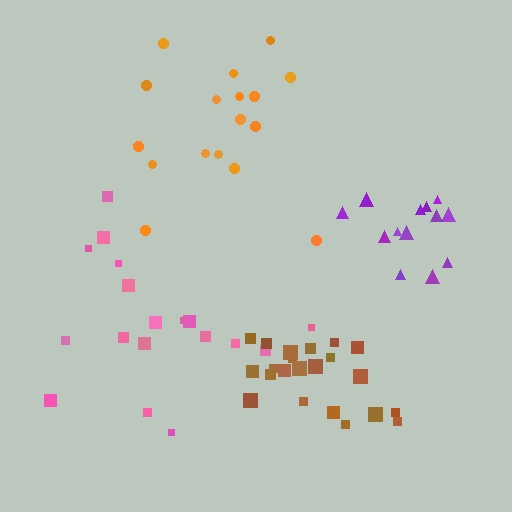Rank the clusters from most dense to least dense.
purple, brown, orange, pink.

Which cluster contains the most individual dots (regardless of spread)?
Brown (22).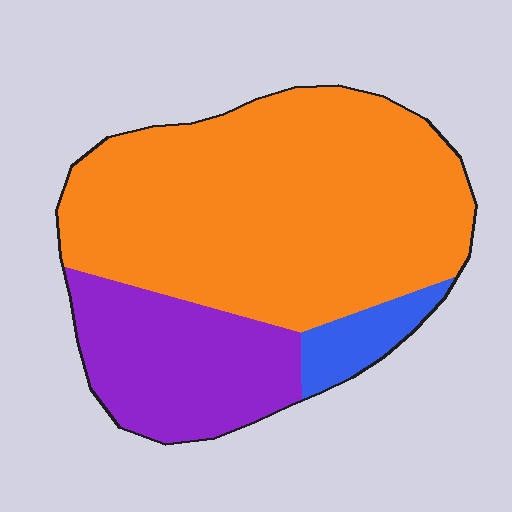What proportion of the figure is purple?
Purple covers about 25% of the figure.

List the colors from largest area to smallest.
From largest to smallest: orange, purple, blue.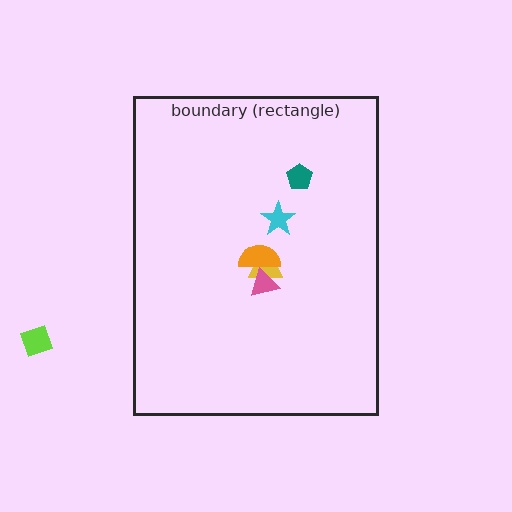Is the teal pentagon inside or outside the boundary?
Inside.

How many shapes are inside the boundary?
5 inside, 1 outside.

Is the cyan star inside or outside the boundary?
Inside.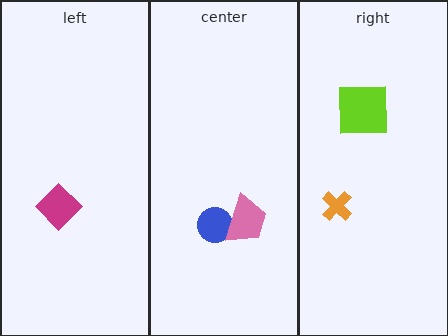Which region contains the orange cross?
The right region.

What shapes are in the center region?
The blue circle, the pink trapezoid.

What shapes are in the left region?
The magenta diamond.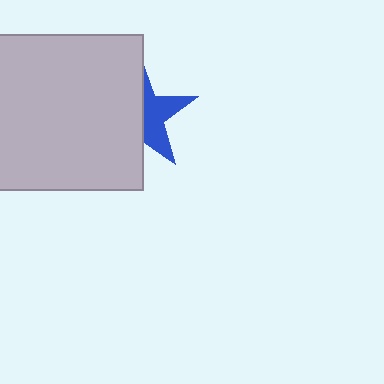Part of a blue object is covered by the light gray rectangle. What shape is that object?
It is a star.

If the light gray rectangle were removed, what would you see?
You would see the complete blue star.